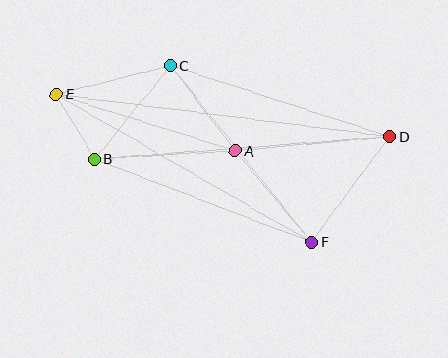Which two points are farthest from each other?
Points D and E are farthest from each other.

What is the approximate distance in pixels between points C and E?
The distance between C and E is approximately 118 pixels.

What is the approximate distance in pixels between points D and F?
The distance between D and F is approximately 131 pixels.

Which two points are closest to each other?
Points B and E are closest to each other.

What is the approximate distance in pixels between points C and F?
The distance between C and F is approximately 226 pixels.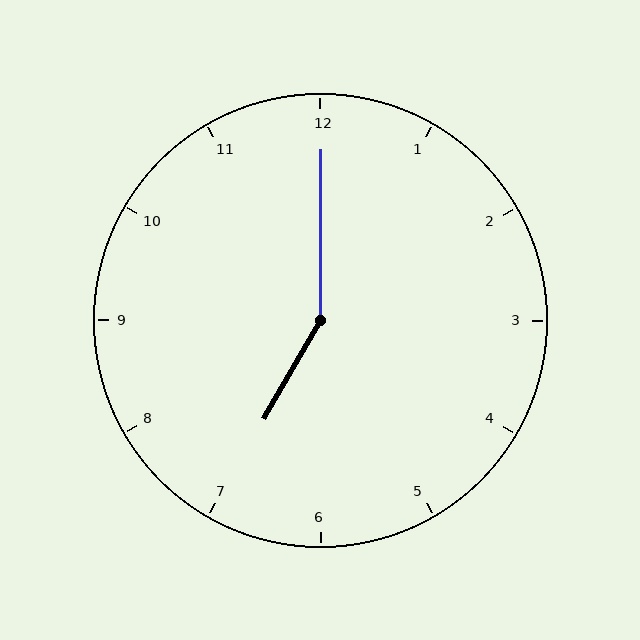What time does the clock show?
7:00.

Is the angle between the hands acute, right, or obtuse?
It is obtuse.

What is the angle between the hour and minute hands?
Approximately 150 degrees.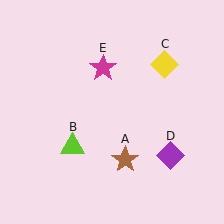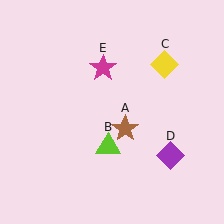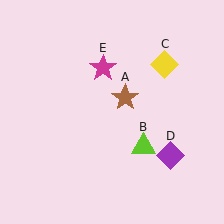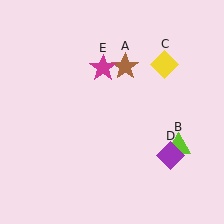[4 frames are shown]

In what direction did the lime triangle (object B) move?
The lime triangle (object B) moved right.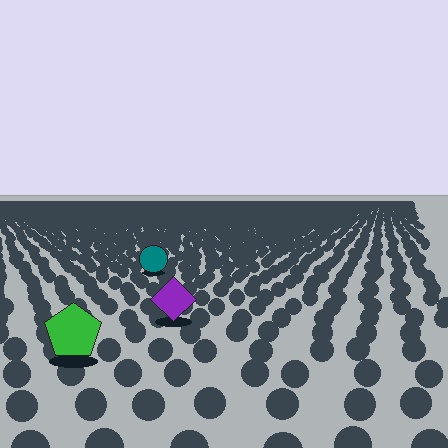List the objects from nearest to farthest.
From nearest to farthest: the green pentagon, the purple diamond, the teal circle.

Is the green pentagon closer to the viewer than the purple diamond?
Yes. The green pentagon is closer — you can tell from the texture gradient: the ground texture is coarser near it.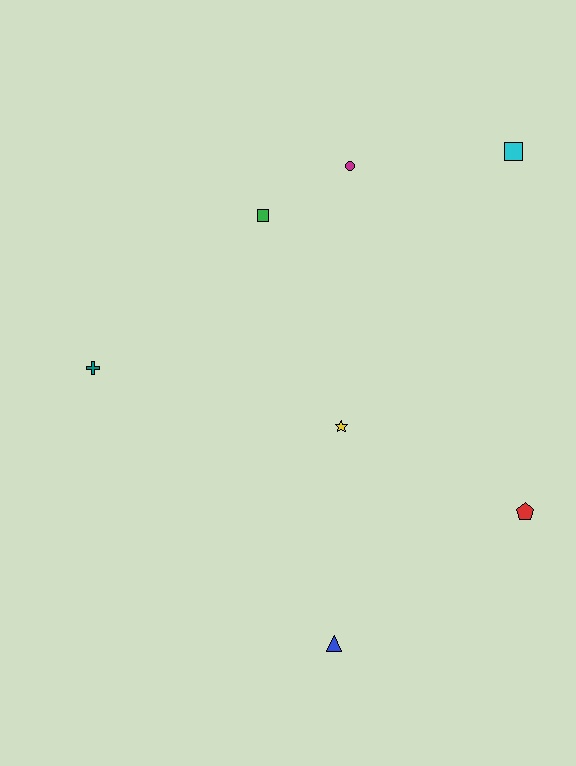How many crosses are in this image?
There is 1 cross.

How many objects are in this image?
There are 7 objects.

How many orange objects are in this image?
There are no orange objects.